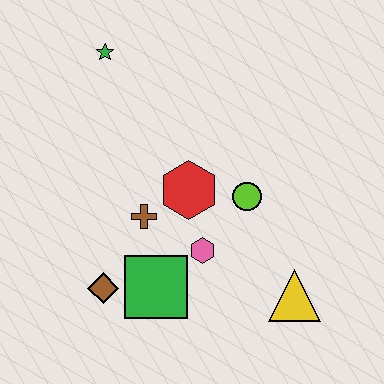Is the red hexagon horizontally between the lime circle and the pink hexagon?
No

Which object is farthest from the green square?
The green star is farthest from the green square.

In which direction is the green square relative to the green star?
The green square is below the green star.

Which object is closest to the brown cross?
The red hexagon is closest to the brown cross.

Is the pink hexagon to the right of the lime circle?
No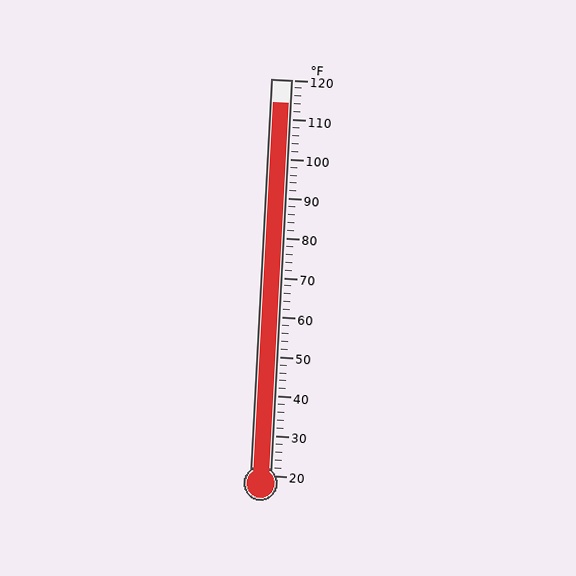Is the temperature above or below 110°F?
The temperature is above 110°F.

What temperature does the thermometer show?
The thermometer shows approximately 114°F.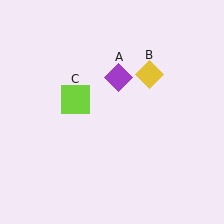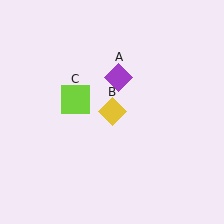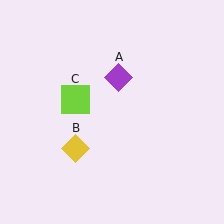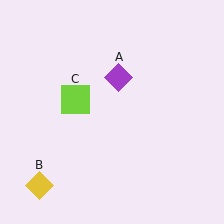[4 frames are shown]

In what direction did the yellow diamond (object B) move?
The yellow diamond (object B) moved down and to the left.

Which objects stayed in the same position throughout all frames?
Purple diamond (object A) and lime square (object C) remained stationary.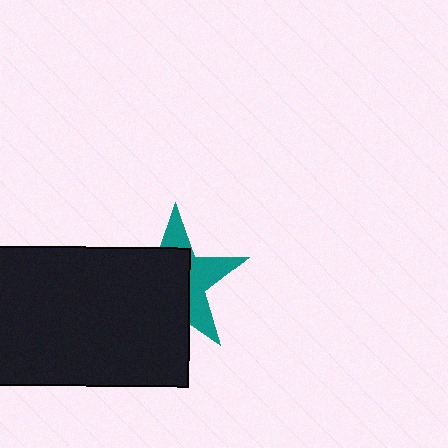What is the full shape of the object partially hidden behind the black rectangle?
The partially hidden object is a teal star.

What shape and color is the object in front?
The object in front is a black rectangle.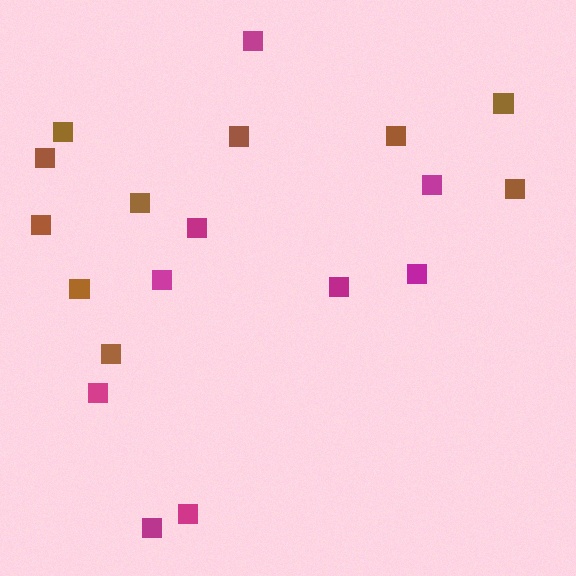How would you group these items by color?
There are 2 groups: one group of brown squares (10) and one group of magenta squares (9).